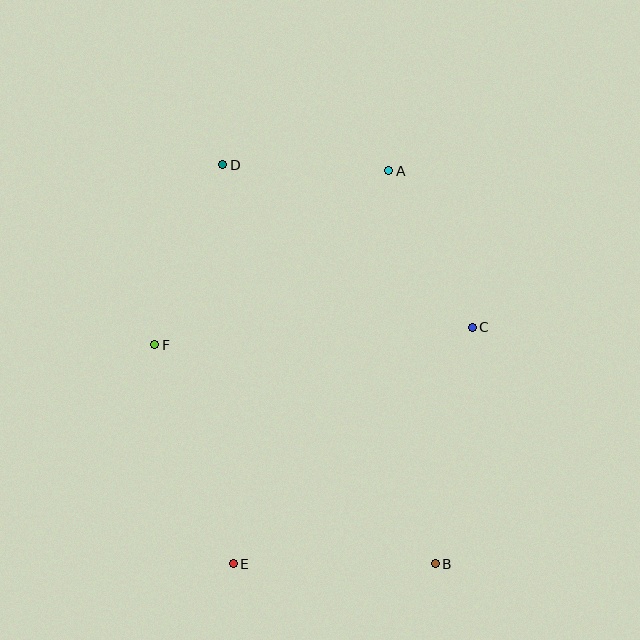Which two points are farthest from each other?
Points B and D are farthest from each other.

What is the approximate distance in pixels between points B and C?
The distance between B and C is approximately 239 pixels.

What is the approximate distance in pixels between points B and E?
The distance between B and E is approximately 202 pixels.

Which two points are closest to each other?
Points A and D are closest to each other.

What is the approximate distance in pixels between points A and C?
The distance between A and C is approximately 177 pixels.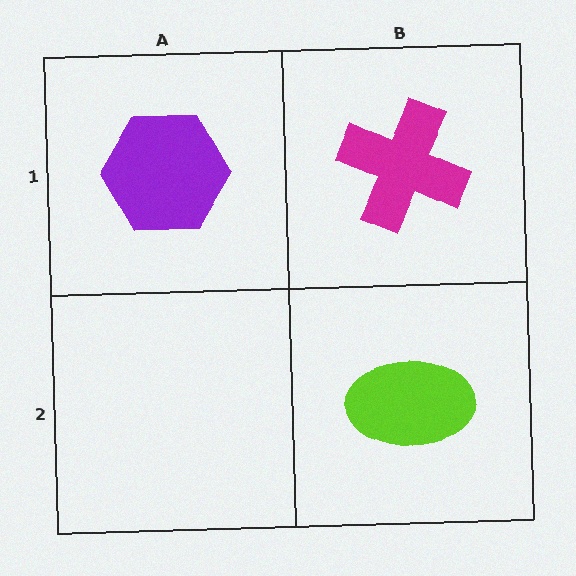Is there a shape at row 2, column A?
No, that cell is empty.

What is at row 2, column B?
A lime ellipse.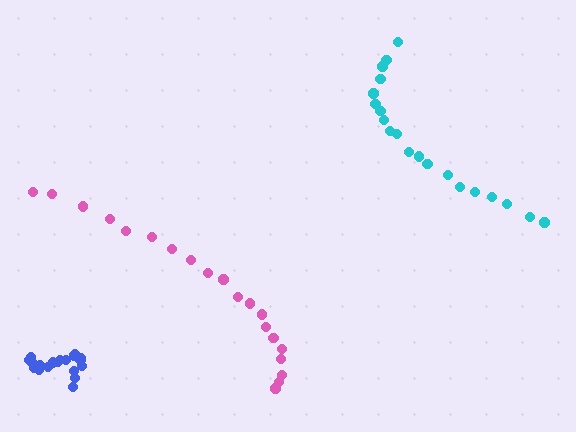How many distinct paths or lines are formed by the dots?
There are 3 distinct paths.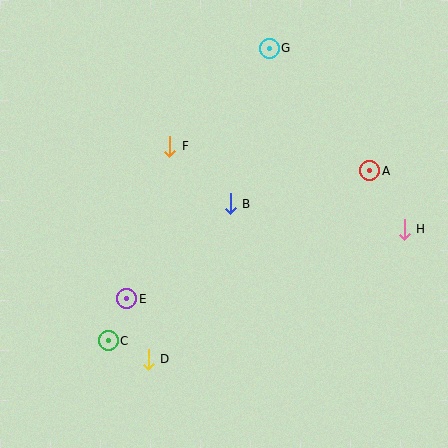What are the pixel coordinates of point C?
Point C is at (108, 341).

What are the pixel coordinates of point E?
Point E is at (127, 299).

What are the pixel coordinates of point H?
Point H is at (404, 229).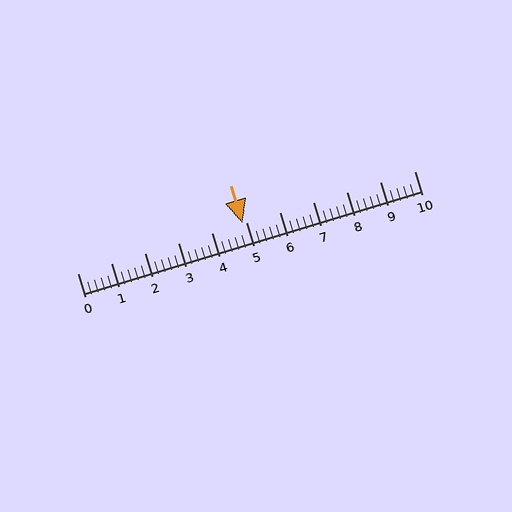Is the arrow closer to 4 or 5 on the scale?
The arrow is closer to 5.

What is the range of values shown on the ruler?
The ruler shows values from 0 to 10.